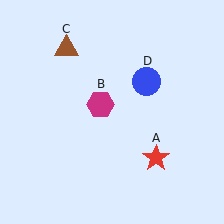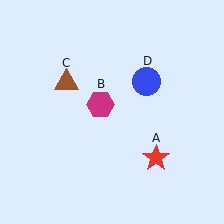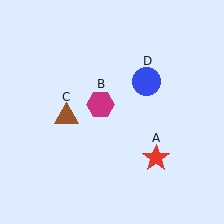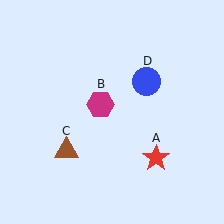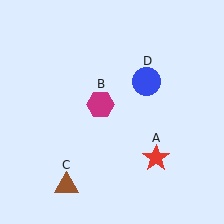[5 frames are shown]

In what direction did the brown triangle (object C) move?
The brown triangle (object C) moved down.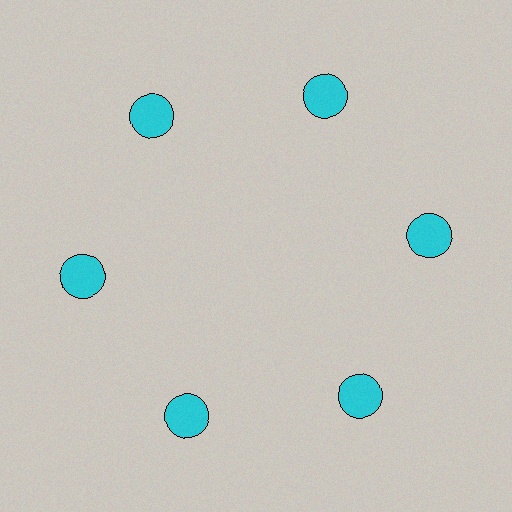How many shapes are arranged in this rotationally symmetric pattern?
There are 6 shapes, arranged in 6 groups of 1.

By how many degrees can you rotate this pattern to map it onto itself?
The pattern maps onto itself every 60 degrees of rotation.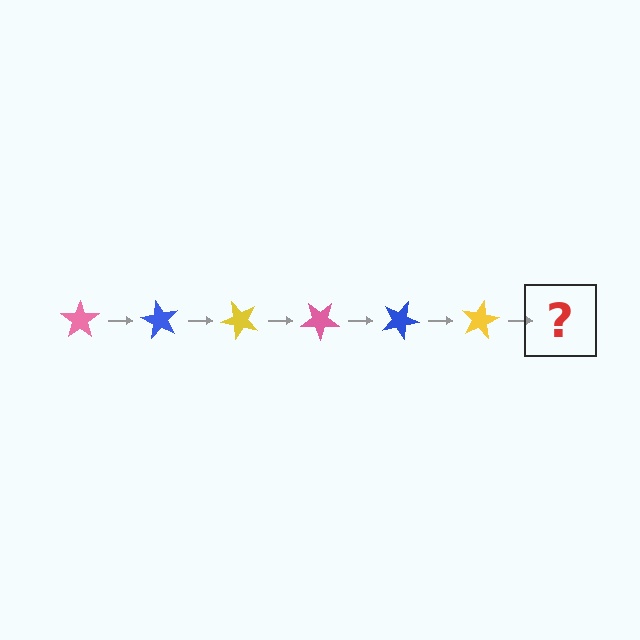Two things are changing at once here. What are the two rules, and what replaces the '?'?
The two rules are that it rotates 60 degrees each step and the color cycles through pink, blue, and yellow. The '?' should be a pink star, rotated 360 degrees from the start.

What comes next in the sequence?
The next element should be a pink star, rotated 360 degrees from the start.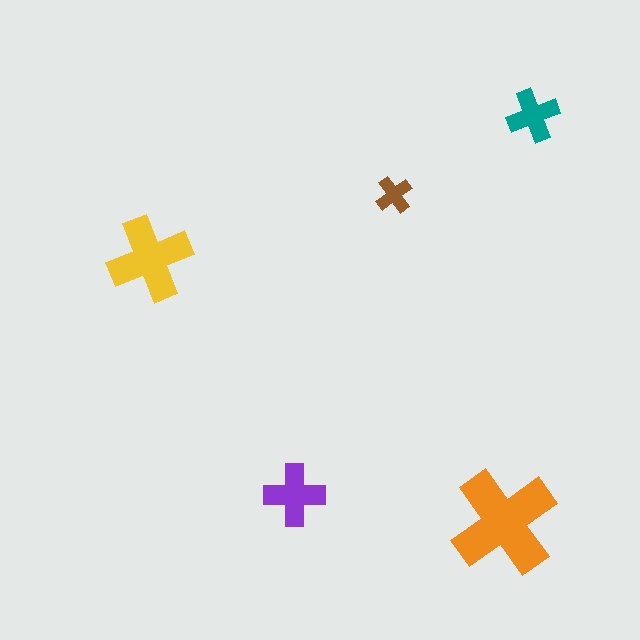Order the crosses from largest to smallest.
the orange one, the yellow one, the purple one, the teal one, the brown one.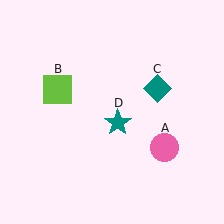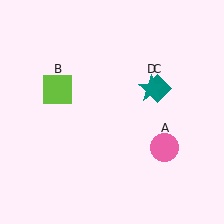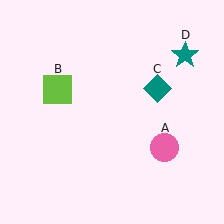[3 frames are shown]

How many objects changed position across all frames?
1 object changed position: teal star (object D).